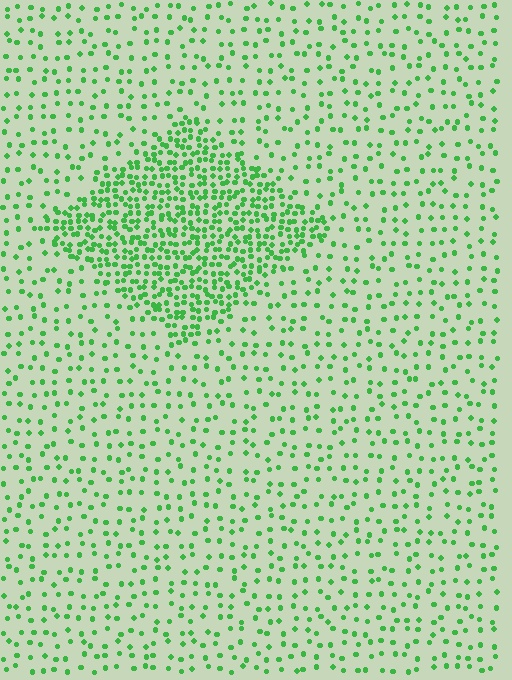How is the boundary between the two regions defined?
The boundary is defined by a change in element density (approximately 2.8x ratio). All elements are the same color, size, and shape.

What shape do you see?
I see a diamond.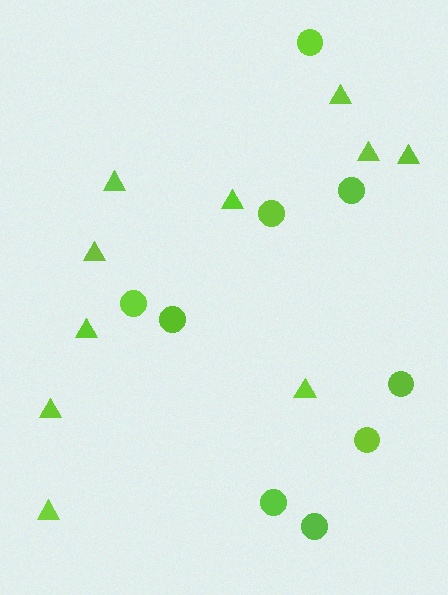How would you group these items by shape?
There are 2 groups: one group of circles (9) and one group of triangles (10).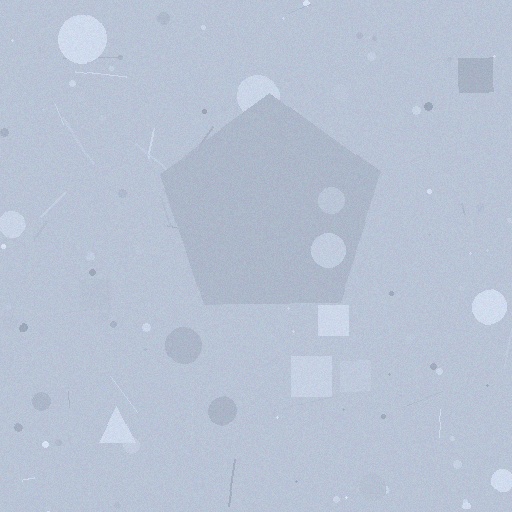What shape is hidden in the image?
A pentagon is hidden in the image.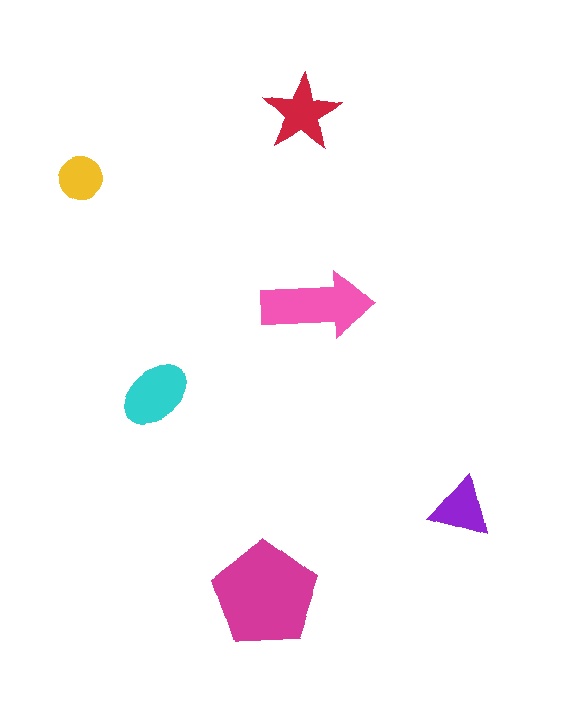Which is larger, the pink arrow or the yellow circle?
The pink arrow.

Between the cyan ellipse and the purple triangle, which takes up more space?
The cyan ellipse.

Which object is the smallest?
The yellow circle.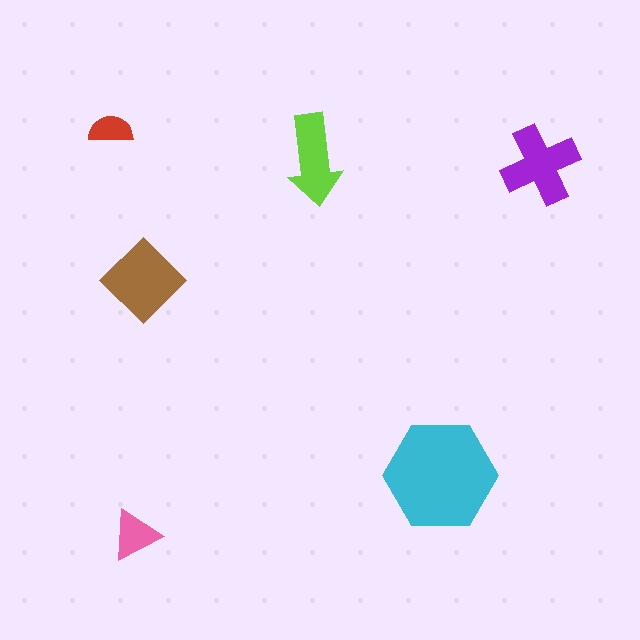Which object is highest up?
The red semicircle is topmost.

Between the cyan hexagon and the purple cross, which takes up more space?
The cyan hexagon.